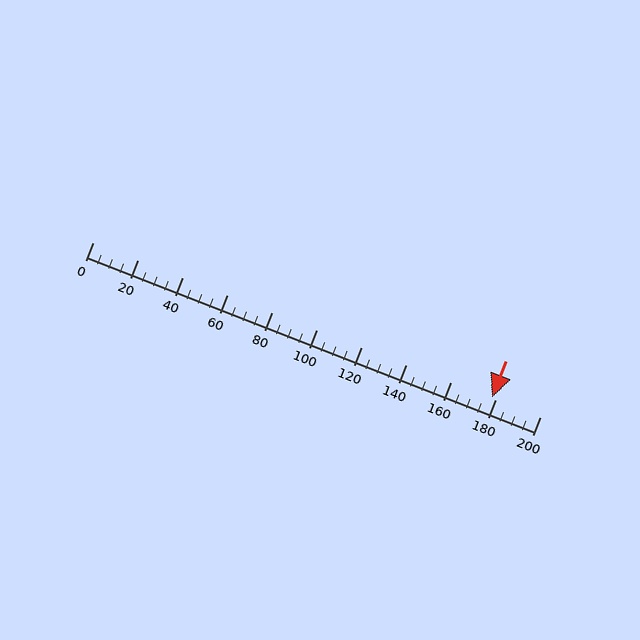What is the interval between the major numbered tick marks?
The major tick marks are spaced 20 units apart.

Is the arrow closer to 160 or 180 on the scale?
The arrow is closer to 180.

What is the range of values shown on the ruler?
The ruler shows values from 0 to 200.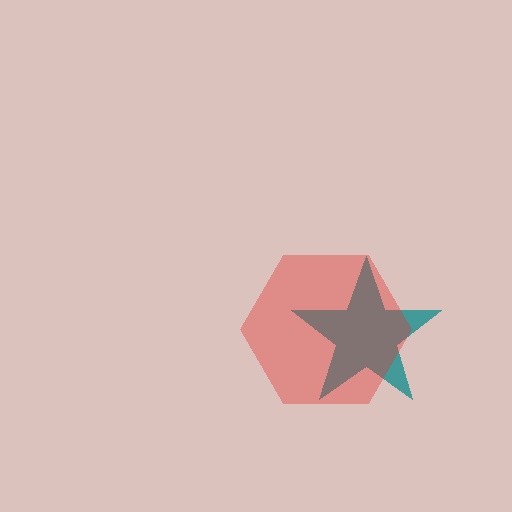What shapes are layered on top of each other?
The layered shapes are: a teal star, a red hexagon.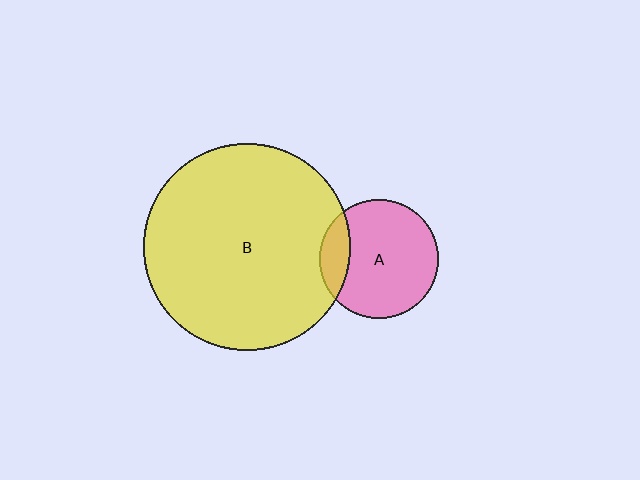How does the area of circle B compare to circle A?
Approximately 3.0 times.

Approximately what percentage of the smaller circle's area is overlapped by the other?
Approximately 15%.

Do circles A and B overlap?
Yes.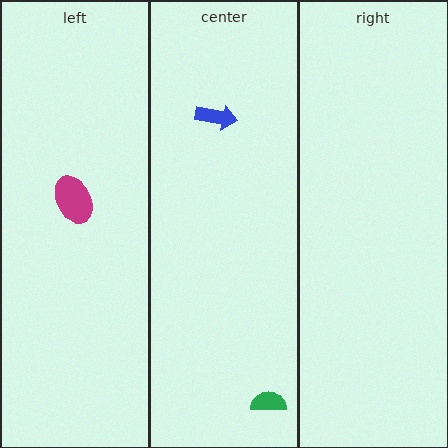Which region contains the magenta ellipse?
The left region.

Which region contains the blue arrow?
The center region.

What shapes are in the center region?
The blue arrow, the green semicircle.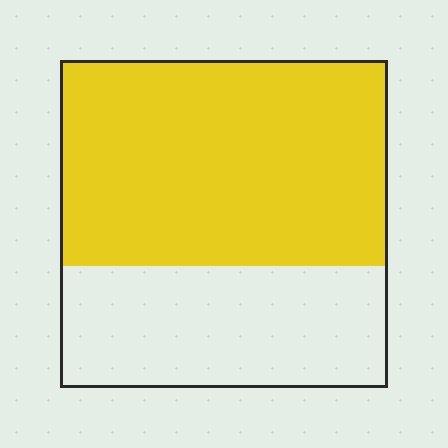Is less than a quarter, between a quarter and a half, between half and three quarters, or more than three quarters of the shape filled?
Between half and three quarters.